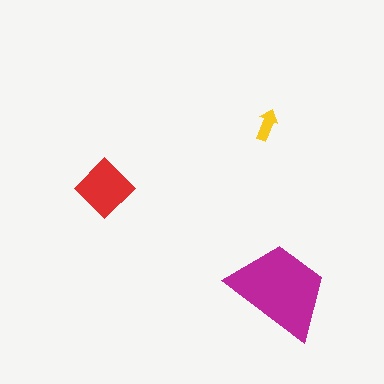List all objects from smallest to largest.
The yellow arrow, the red diamond, the magenta trapezoid.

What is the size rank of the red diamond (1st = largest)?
2nd.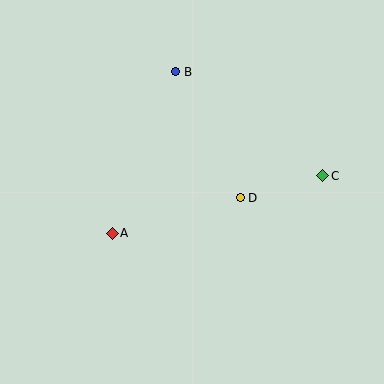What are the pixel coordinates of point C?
Point C is at (323, 176).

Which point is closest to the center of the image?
Point D at (240, 198) is closest to the center.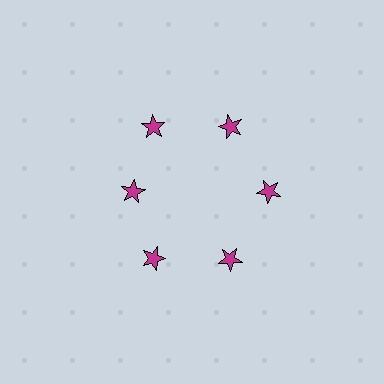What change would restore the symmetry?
The symmetry would be restored by moving it outward, back onto the ring so that all 6 stars sit at equal angles and equal distance from the center.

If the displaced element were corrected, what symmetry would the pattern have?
It would have 6-fold rotational symmetry — the pattern would map onto itself every 60 degrees.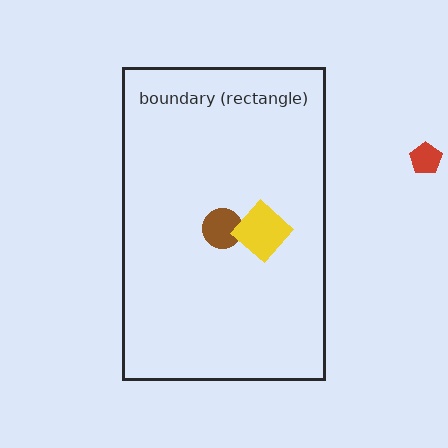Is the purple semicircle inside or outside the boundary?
Inside.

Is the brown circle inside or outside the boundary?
Inside.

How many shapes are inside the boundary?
3 inside, 1 outside.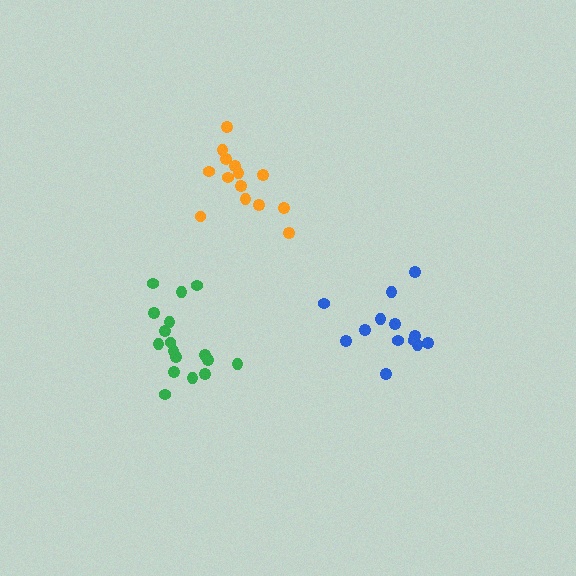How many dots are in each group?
Group 1: 13 dots, Group 2: 17 dots, Group 3: 14 dots (44 total).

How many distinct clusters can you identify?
There are 3 distinct clusters.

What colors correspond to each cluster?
The clusters are colored: blue, green, orange.